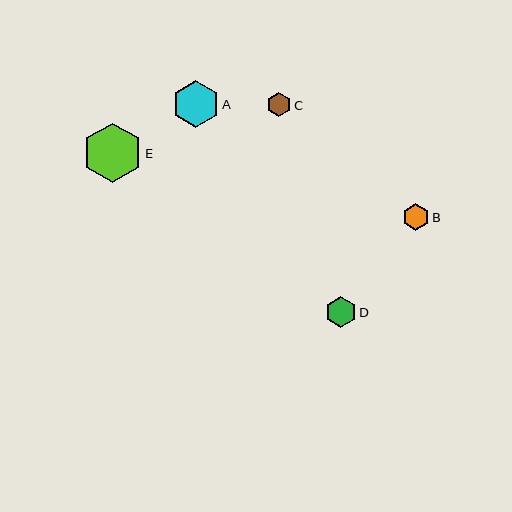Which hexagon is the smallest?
Hexagon C is the smallest with a size of approximately 24 pixels.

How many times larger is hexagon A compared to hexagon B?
Hexagon A is approximately 1.7 times the size of hexagon B.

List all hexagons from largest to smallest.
From largest to smallest: E, A, D, B, C.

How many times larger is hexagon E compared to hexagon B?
Hexagon E is approximately 2.2 times the size of hexagon B.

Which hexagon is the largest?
Hexagon E is the largest with a size of approximately 59 pixels.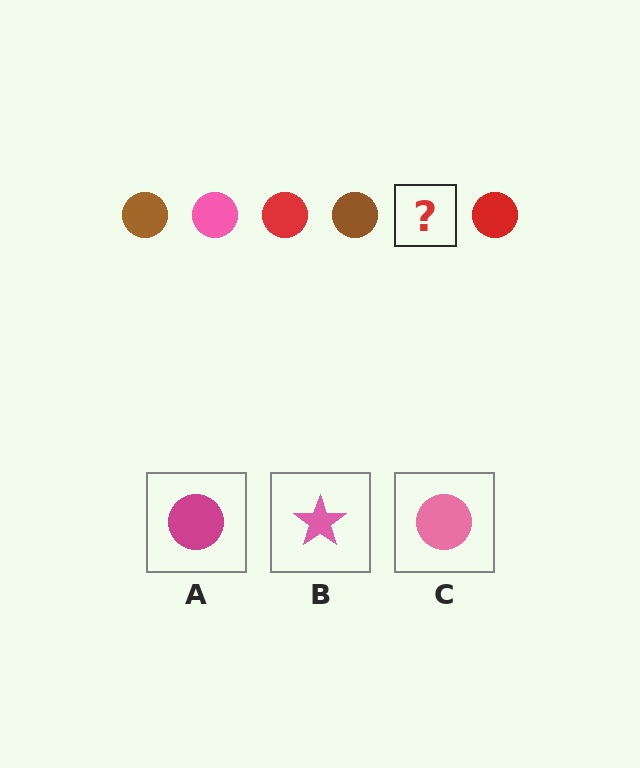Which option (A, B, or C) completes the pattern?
C.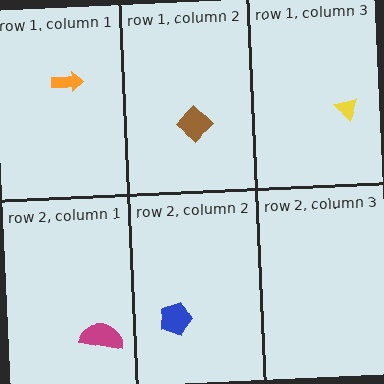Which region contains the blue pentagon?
The row 2, column 2 region.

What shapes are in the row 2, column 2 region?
The blue pentagon.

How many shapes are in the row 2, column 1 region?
1.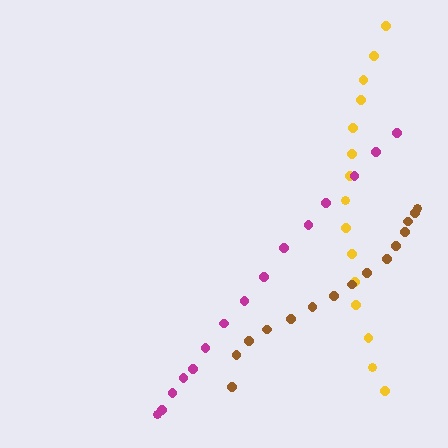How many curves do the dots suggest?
There are 3 distinct paths.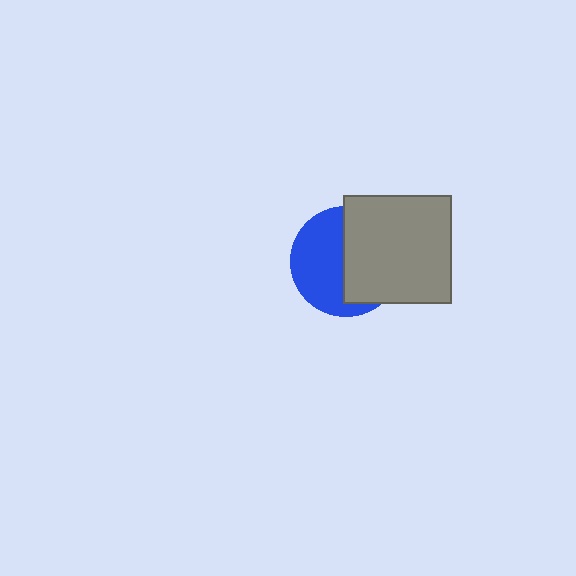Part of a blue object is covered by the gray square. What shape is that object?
It is a circle.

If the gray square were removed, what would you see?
You would see the complete blue circle.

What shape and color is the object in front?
The object in front is a gray square.